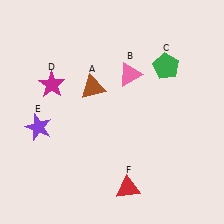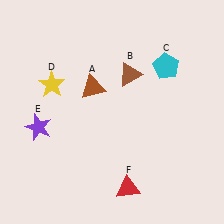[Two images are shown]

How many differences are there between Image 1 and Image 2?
There are 3 differences between the two images.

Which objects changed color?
B changed from pink to brown. C changed from green to cyan. D changed from magenta to yellow.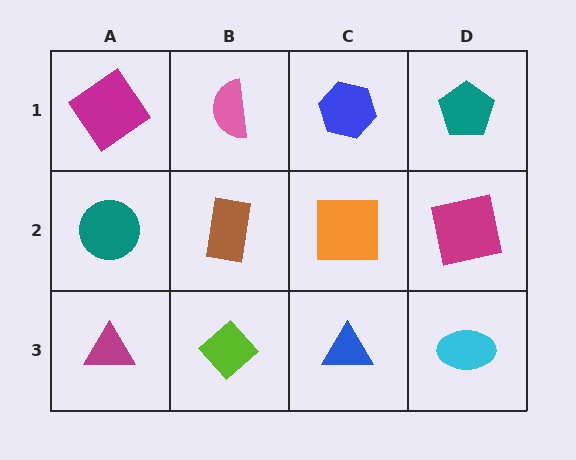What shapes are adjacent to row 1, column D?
A magenta square (row 2, column D), a blue hexagon (row 1, column C).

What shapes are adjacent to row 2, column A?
A magenta diamond (row 1, column A), a magenta triangle (row 3, column A), a brown rectangle (row 2, column B).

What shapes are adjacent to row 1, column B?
A brown rectangle (row 2, column B), a magenta diamond (row 1, column A), a blue hexagon (row 1, column C).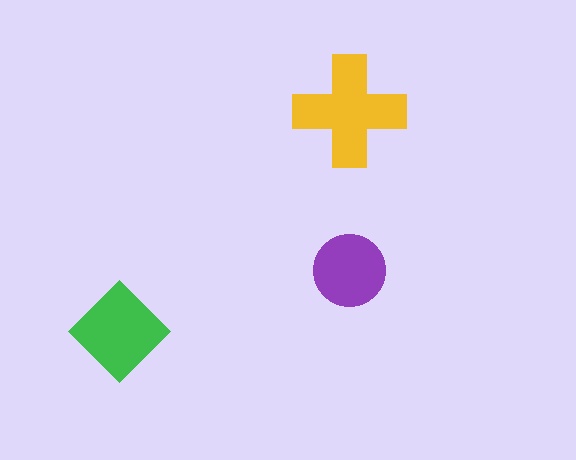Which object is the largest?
The yellow cross.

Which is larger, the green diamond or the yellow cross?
The yellow cross.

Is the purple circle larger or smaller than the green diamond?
Smaller.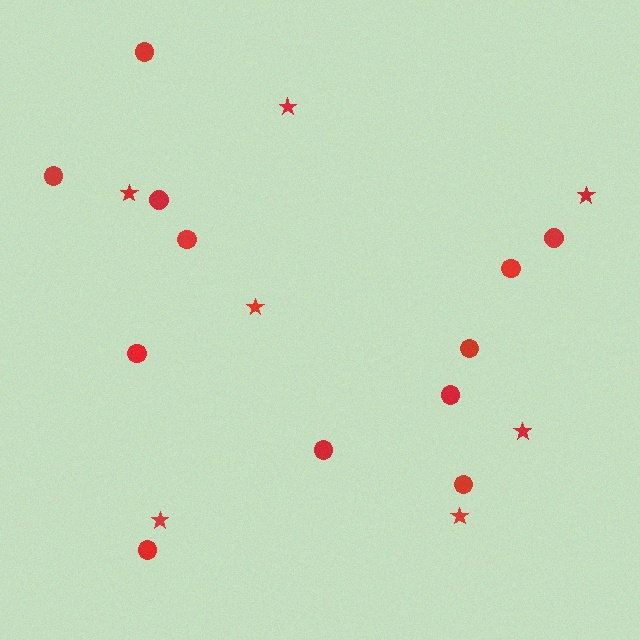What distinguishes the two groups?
There are 2 groups: one group of circles (12) and one group of stars (7).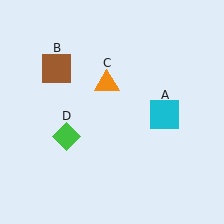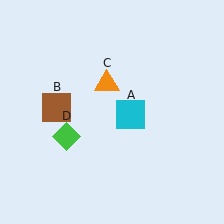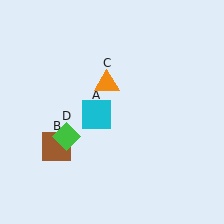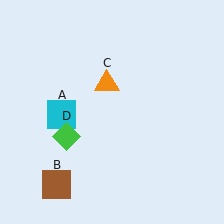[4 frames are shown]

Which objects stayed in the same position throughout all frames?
Orange triangle (object C) and green diamond (object D) remained stationary.